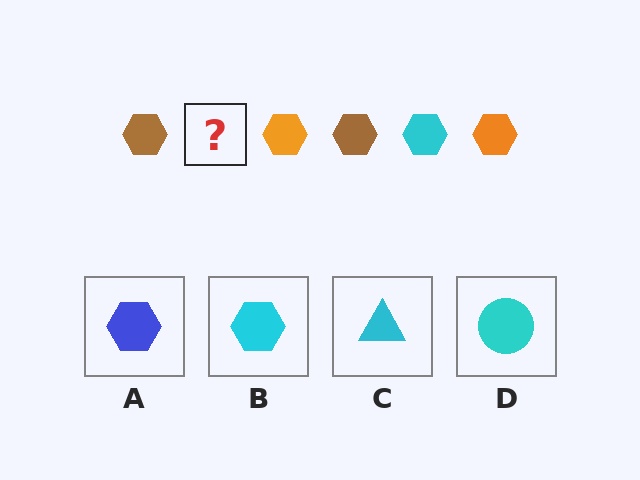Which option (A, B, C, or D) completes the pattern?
B.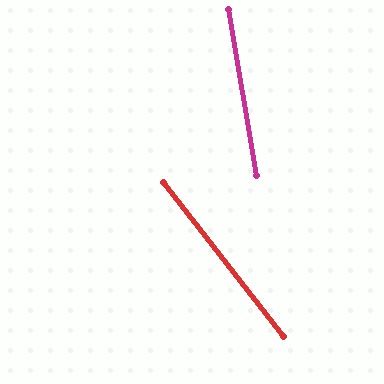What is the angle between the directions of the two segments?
Approximately 28 degrees.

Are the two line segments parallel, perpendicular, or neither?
Neither parallel nor perpendicular — they differ by about 28°.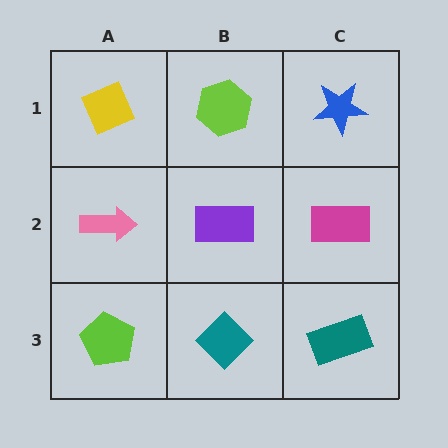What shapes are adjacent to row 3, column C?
A magenta rectangle (row 2, column C), a teal diamond (row 3, column B).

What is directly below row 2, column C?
A teal rectangle.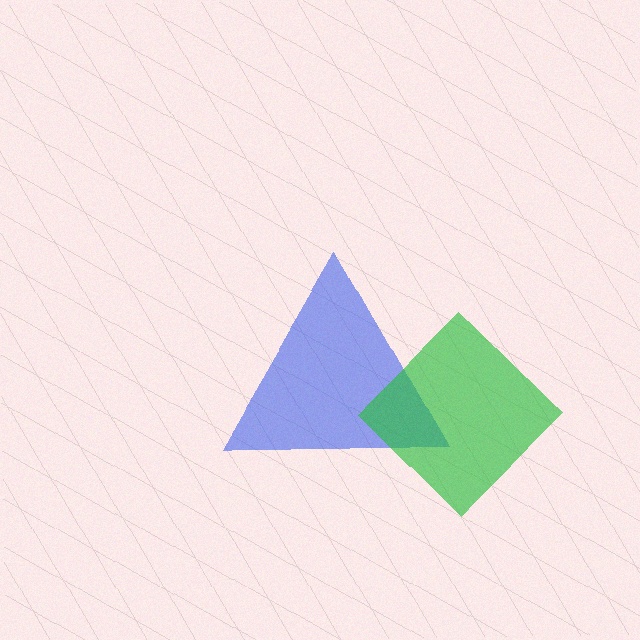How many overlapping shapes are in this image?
There are 2 overlapping shapes in the image.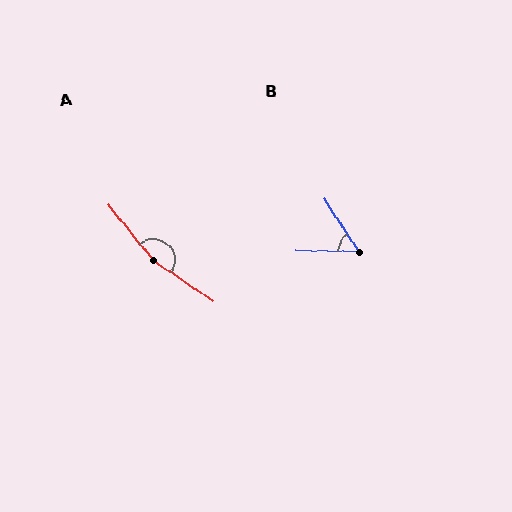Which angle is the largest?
A, at approximately 163 degrees.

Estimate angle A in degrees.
Approximately 163 degrees.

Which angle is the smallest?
B, at approximately 56 degrees.